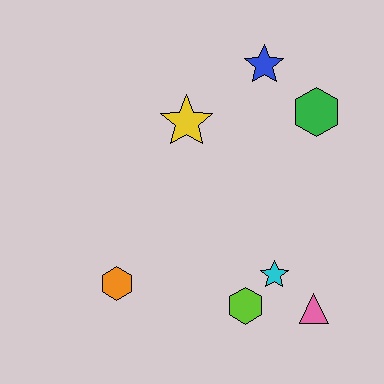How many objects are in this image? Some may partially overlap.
There are 7 objects.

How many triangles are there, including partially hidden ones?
There is 1 triangle.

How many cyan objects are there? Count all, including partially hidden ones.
There is 1 cyan object.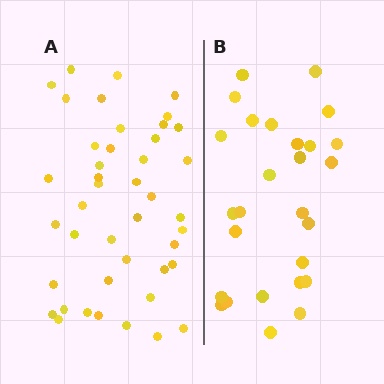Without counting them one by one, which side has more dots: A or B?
Region A (the left region) has more dots.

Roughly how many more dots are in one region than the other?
Region A has approximately 15 more dots than region B.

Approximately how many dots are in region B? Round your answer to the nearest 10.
About 30 dots. (The exact count is 27, which rounds to 30.)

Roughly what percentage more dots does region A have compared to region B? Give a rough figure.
About 60% more.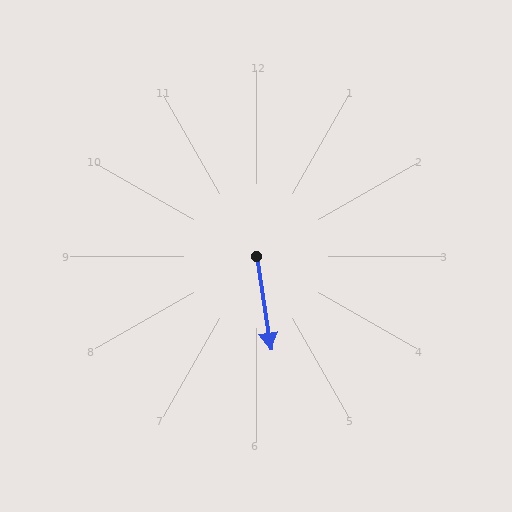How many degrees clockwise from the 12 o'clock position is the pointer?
Approximately 171 degrees.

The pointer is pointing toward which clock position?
Roughly 6 o'clock.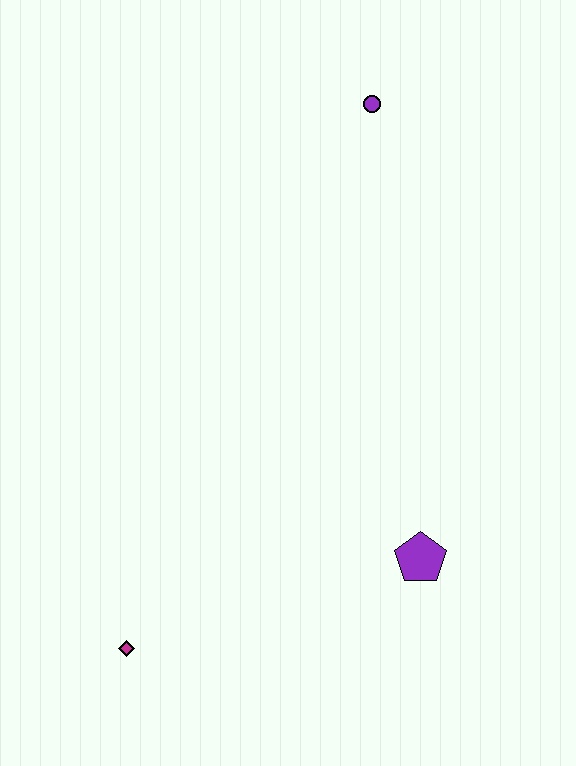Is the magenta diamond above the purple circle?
No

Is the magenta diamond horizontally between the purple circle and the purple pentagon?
No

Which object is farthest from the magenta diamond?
The purple circle is farthest from the magenta diamond.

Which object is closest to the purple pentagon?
The magenta diamond is closest to the purple pentagon.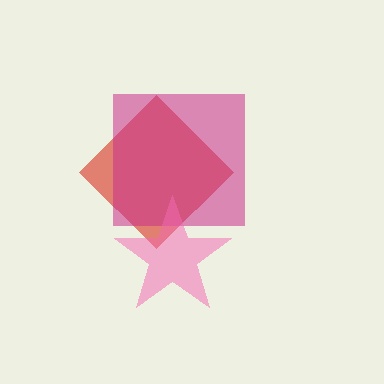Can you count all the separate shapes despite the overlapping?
Yes, there are 3 separate shapes.